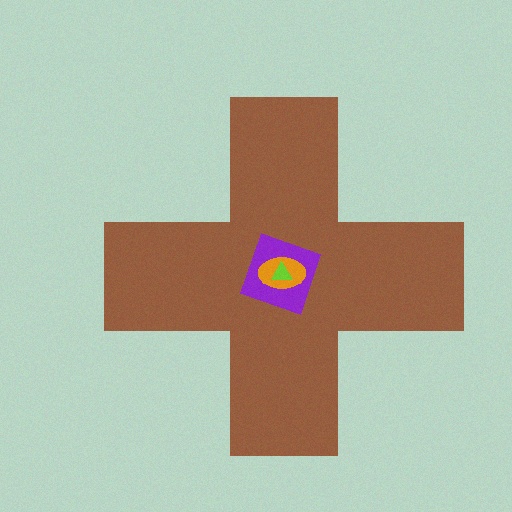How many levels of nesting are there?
4.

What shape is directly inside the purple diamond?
The orange ellipse.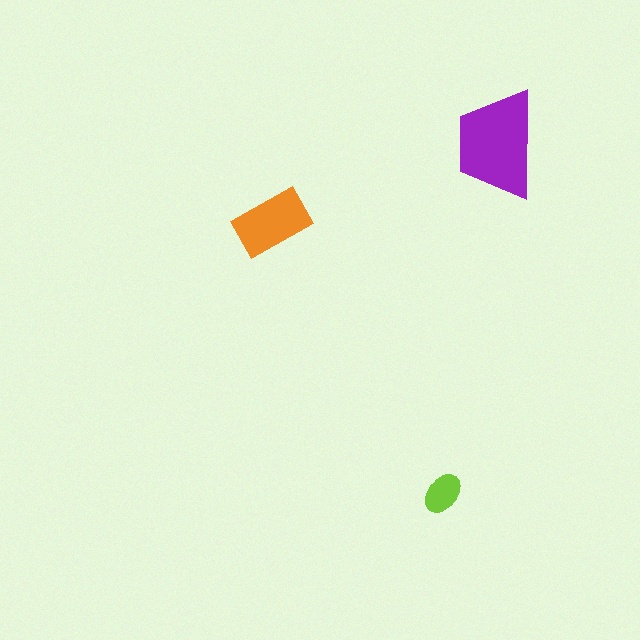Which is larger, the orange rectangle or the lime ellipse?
The orange rectangle.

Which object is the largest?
The purple trapezoid.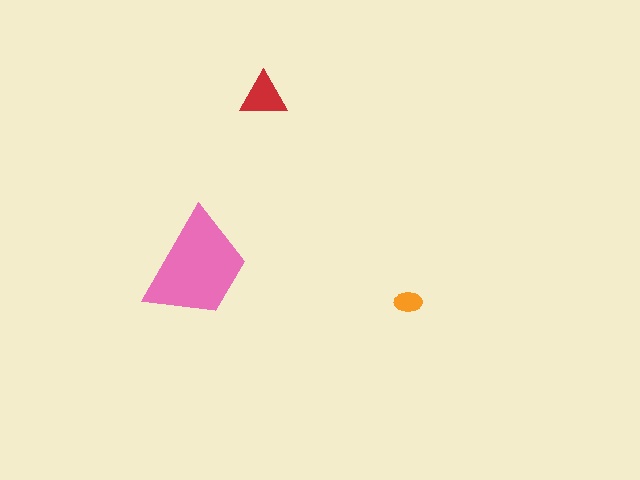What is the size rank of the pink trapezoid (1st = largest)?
1st.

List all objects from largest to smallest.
The pink trapezoid, the red triangle, the orange ellipse.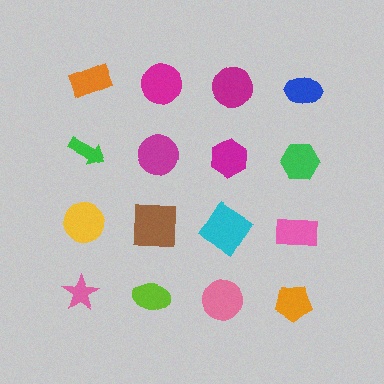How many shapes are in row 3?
4 shapes.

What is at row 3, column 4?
A pink rectangle.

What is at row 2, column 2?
A magenta circle.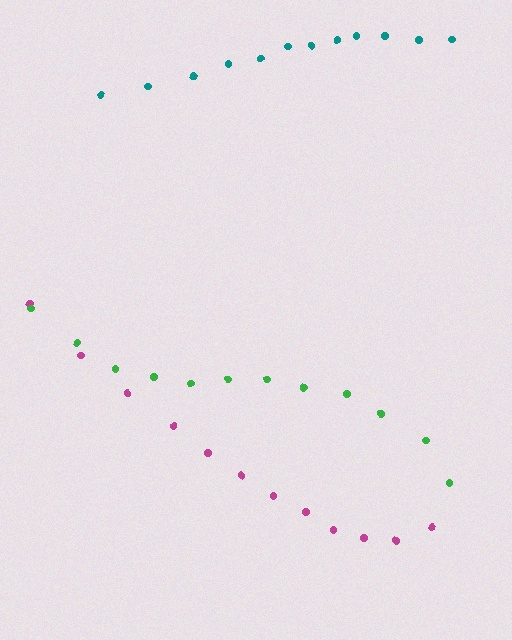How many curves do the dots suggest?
There are 3 distinct paths.